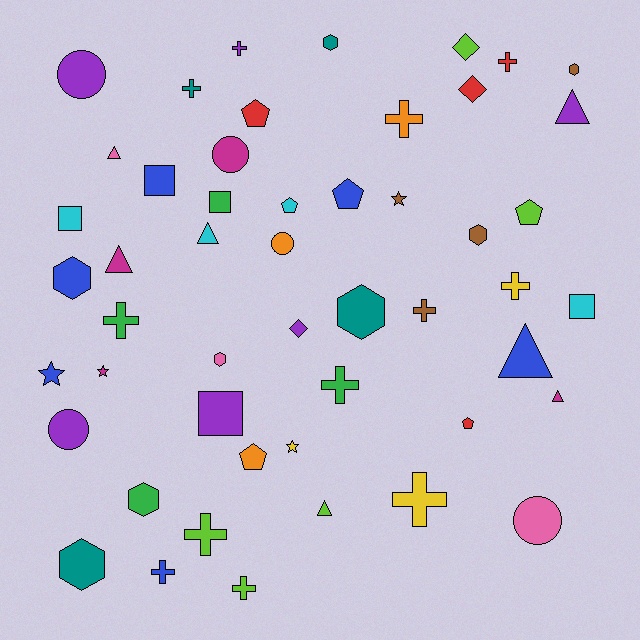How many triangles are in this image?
There are 7 triangles.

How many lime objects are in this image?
There are 5 lime objects.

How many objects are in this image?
There are 50 objects.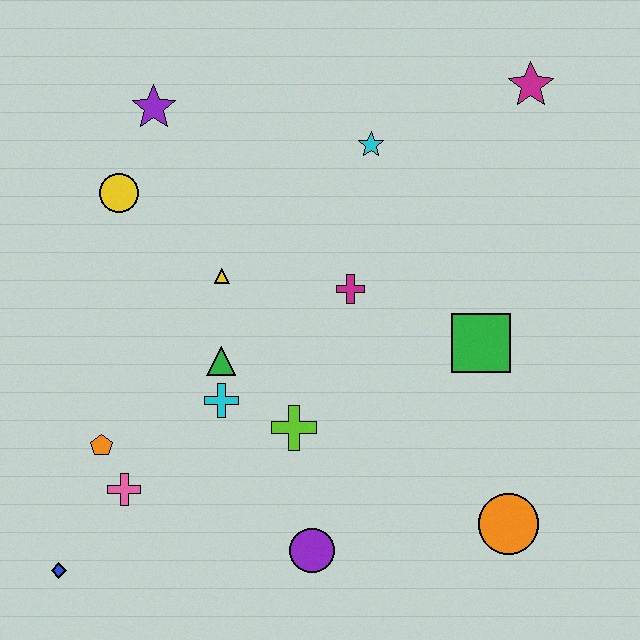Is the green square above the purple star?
No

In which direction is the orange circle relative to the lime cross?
The orange circle is to the right of the lime cross.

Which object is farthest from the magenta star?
The blue diamond is farthest from the magenta star.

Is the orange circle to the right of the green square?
Yes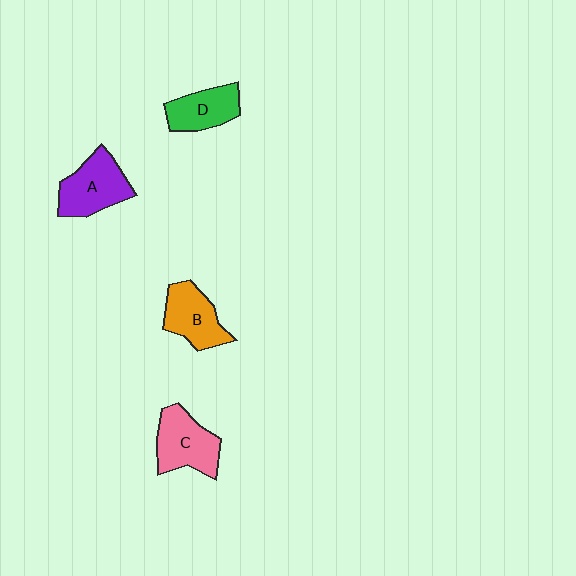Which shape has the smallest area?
Shape D (green).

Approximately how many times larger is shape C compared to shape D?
Approximately 1.3 times.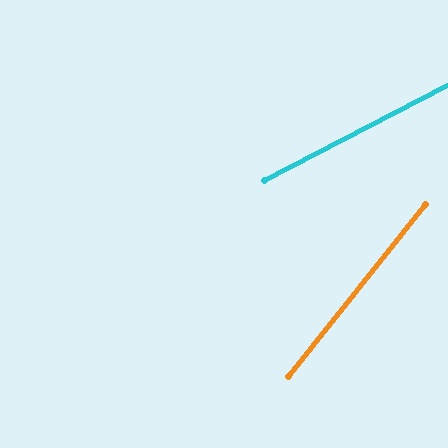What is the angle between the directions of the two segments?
Approximately 24 degrees.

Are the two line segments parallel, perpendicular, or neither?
Neither parallel nor perpendicular — they differ by about 24°.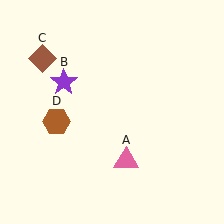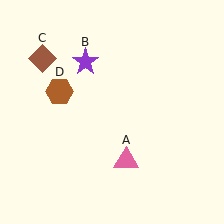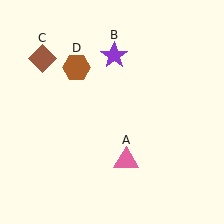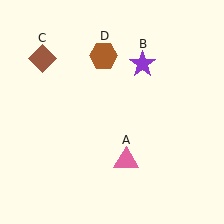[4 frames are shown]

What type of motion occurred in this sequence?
The purple star (object B), brown hexagon (object D) rotated clockwise around the center of the scene.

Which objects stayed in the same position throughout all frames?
Pink triangle (object A) and brown diamond (object C) remained stationary.